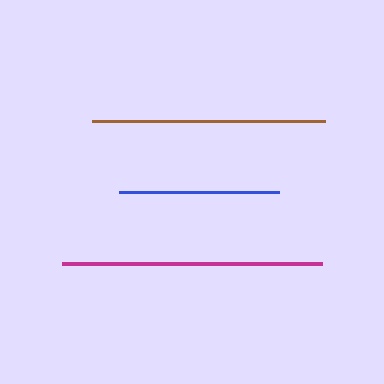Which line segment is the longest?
The magenta line is the longest at approximately 260 pixels.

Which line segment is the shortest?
The blue line is the shortest at approximately 160 pixels.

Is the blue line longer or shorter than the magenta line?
The magenta line is longer than the blue line.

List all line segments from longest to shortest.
From longest to shortest: magenta, brown, blue.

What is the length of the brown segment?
The brown segment is approximately 233 pixels long.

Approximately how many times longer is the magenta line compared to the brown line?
The magenta line is approximately 1.1 times the length of the brown line.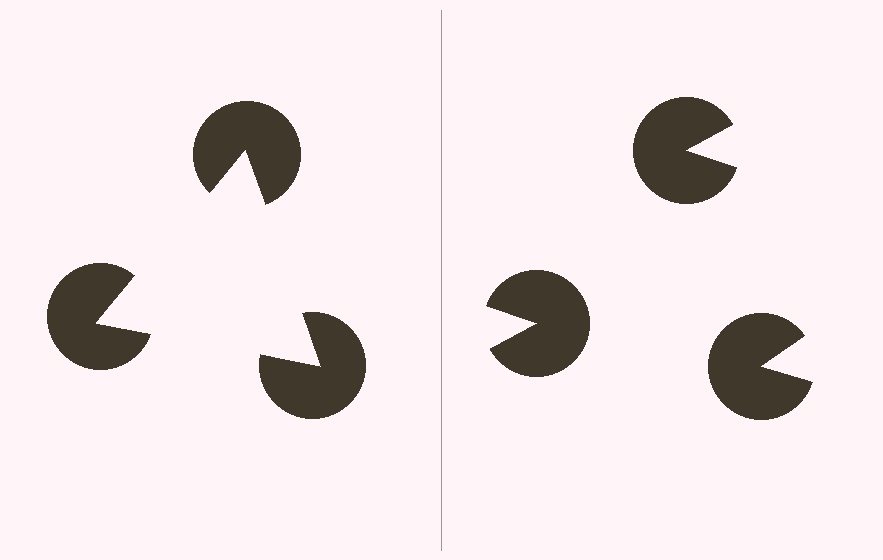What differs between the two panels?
The pac-man discs are positioned identically on both sides; only the wedge orientations differ. On the left they align to a triangle; on the right they are misaligned.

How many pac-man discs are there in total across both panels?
6 — 3 on each side.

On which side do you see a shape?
An illusory triangle appears on the left side. On the right side the wedge cuts are rotated, so no coherent shape forms.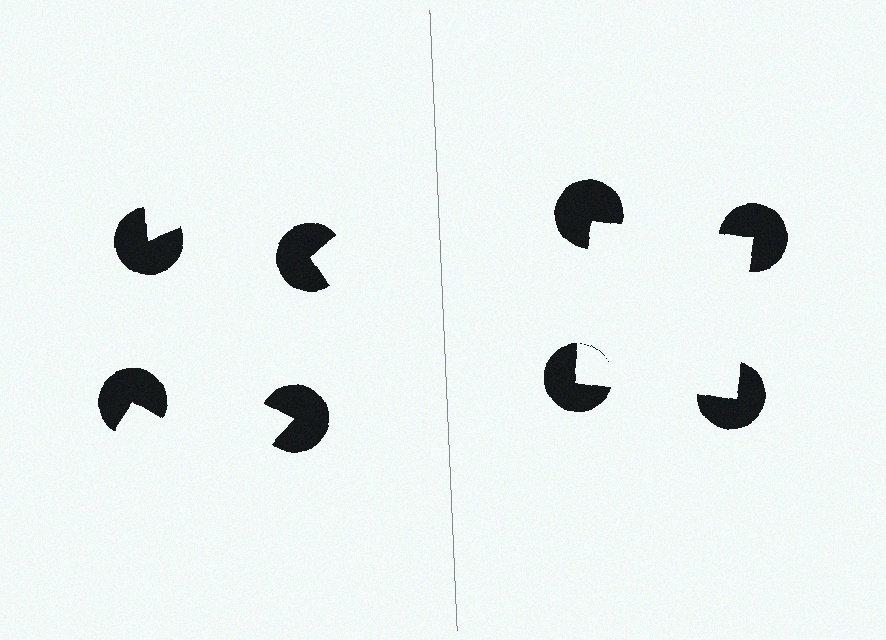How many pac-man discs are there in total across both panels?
8 — 4 on each side.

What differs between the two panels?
The pac-man discs are positioned identically on both sides; only the wedge orientations differ. On the right they align to a square; on the left they are misaligned.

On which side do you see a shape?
An illusory square appears on the right side. On the left side the wedge cuts are rotated, so no coherent shape forms.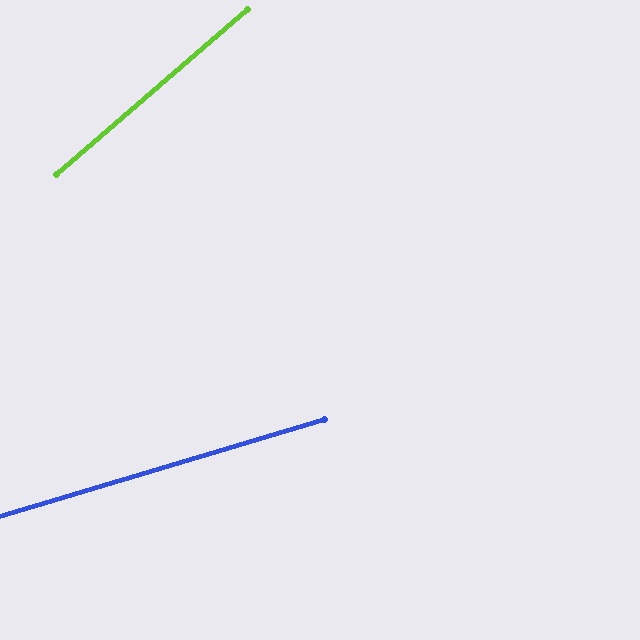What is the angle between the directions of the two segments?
Approximately 24 degrees.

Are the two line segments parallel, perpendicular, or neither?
Neither parallel nor perpendicular — they differ by about 24°.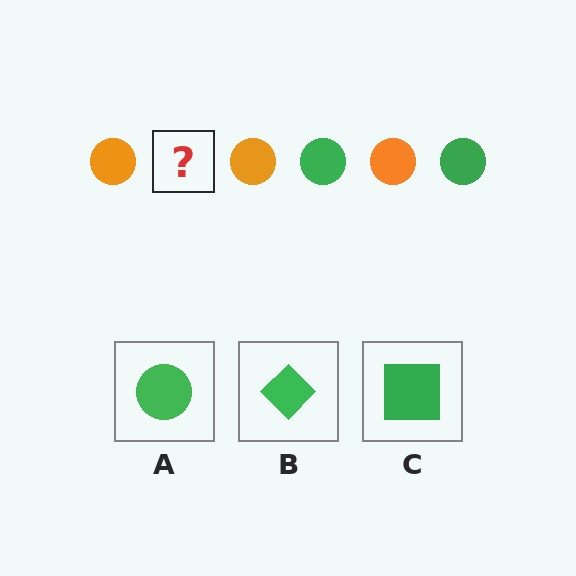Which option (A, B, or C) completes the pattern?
A.